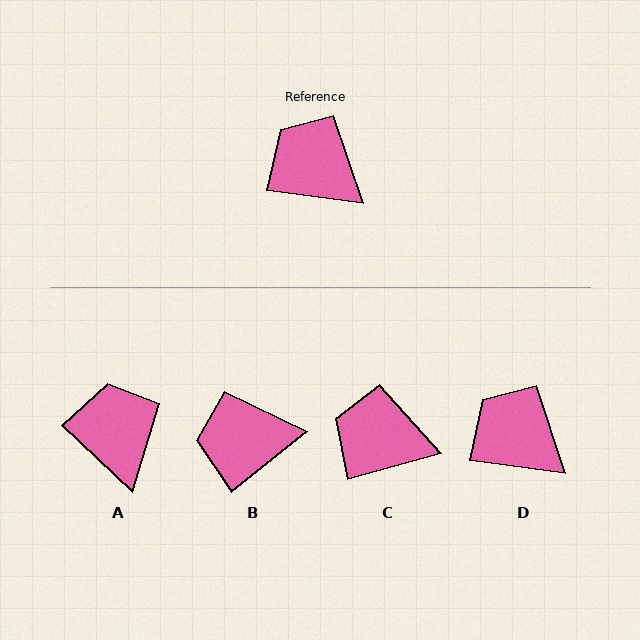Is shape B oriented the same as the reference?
No, it is off by about 46 degrees.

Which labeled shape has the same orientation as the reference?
D.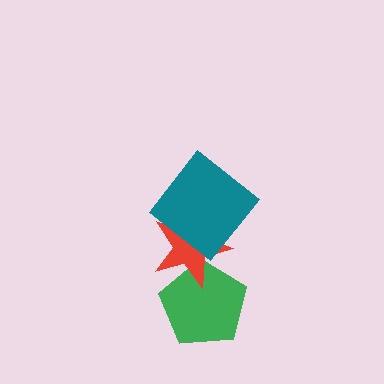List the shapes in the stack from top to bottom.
From top to bottom: the teal diamond, the red star, the green pentagon.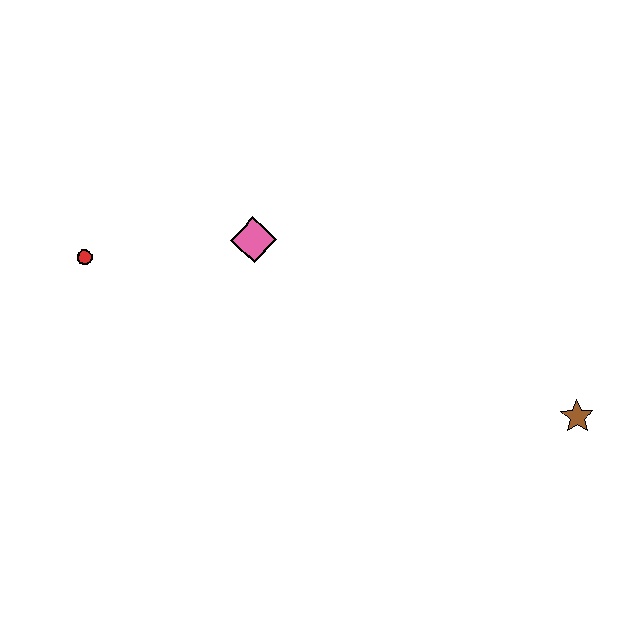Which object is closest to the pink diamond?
The red circle is closest to the pink diamond.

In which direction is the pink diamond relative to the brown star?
The pink diamond is to the left of the brown star.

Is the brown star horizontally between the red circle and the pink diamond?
No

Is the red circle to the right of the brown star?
No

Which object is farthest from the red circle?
The brown star is farthest from the red circle.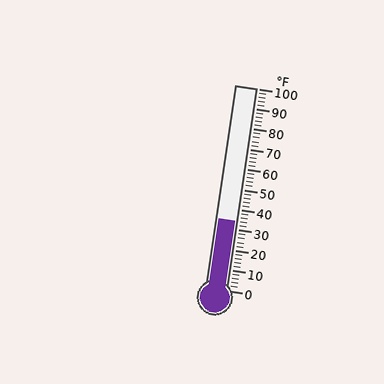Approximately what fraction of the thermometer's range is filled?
The thermometer is filled to approximately 35% of its range.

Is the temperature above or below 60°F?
The temperature is below 60°F.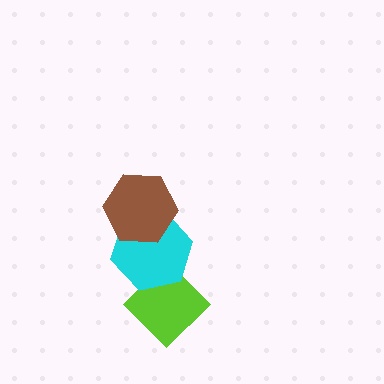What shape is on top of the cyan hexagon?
The brown hexagon is on top of the cyan hexagon.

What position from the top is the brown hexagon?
The brown hexagon is 1st from the top.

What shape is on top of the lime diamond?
The cyan hexagon is on top of the lime diamond.